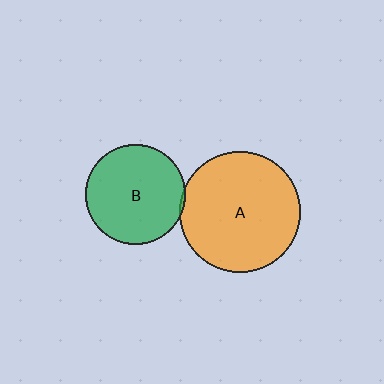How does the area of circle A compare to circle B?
Approximately 1.5 times.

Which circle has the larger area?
Circle A (orange).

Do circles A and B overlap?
Yes.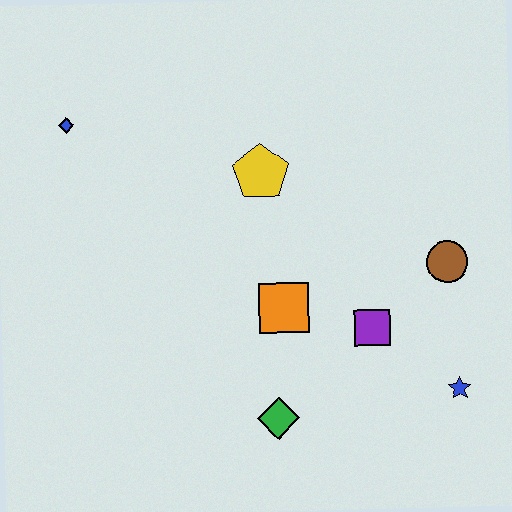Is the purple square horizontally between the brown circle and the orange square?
Yes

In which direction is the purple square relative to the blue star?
The purple square is to the left of the blue star.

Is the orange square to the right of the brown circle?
No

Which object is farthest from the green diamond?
The blue diamond is farthest from the green diamond.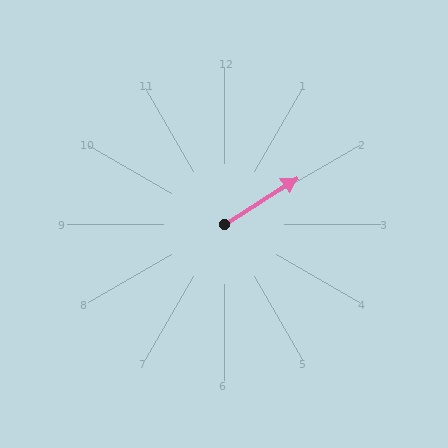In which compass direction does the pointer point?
Northeast.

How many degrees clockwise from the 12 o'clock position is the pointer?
Approximately 58 degrees.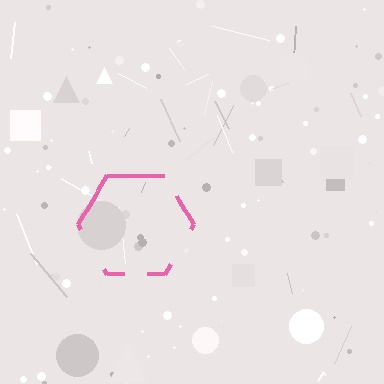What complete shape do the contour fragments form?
The contour fragments form a hexagon.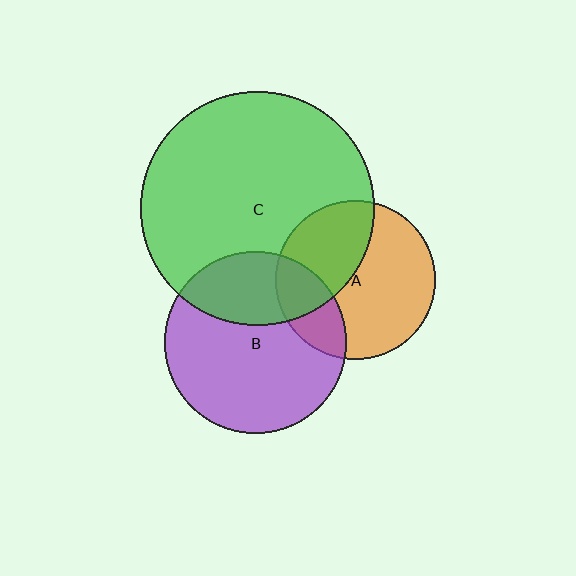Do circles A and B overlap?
Yes.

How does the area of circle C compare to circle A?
Approximately 2.1 times.